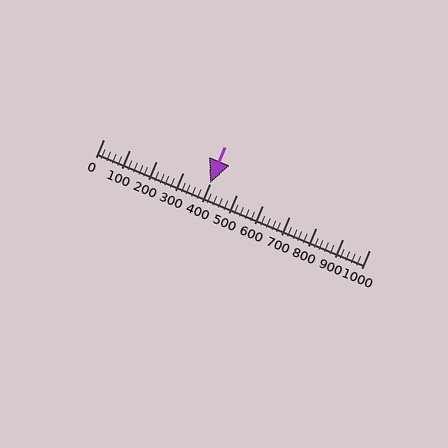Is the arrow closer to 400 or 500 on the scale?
The arrow is closer to 400.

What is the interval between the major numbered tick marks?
The major tick marks are spaced 100 units apart.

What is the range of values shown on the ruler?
The ruler shows values from 0 to 1000.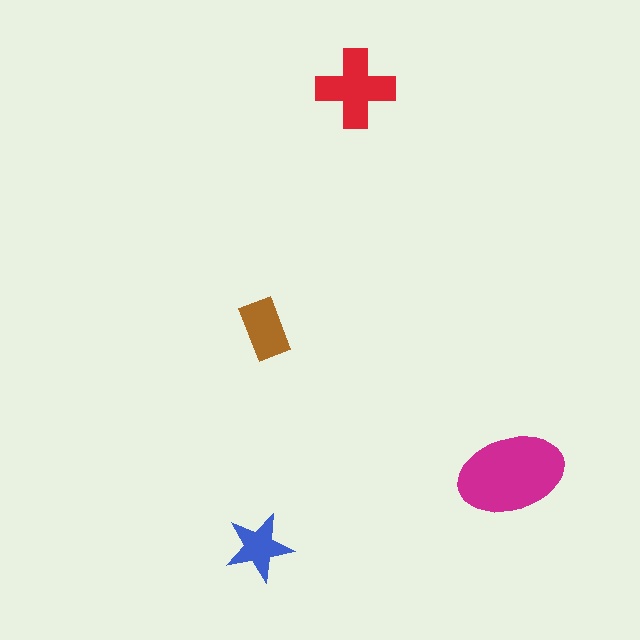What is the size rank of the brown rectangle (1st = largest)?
3rd.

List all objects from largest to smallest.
The magenta ellipse, the red cross, the brown rectangle, the blue star.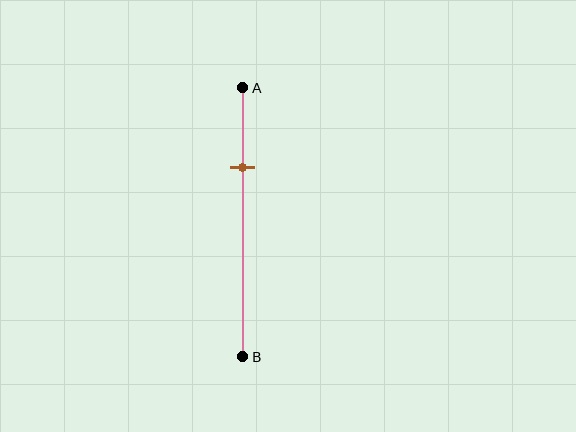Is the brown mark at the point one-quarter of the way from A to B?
No, the mark is at about 30% from A, not at the 25% one-quarter point.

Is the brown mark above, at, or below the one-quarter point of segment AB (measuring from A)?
The brown mark is below the one-quarter point of segment AB.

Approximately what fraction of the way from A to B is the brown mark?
The brown mark is approximately 30% of the way from A to B.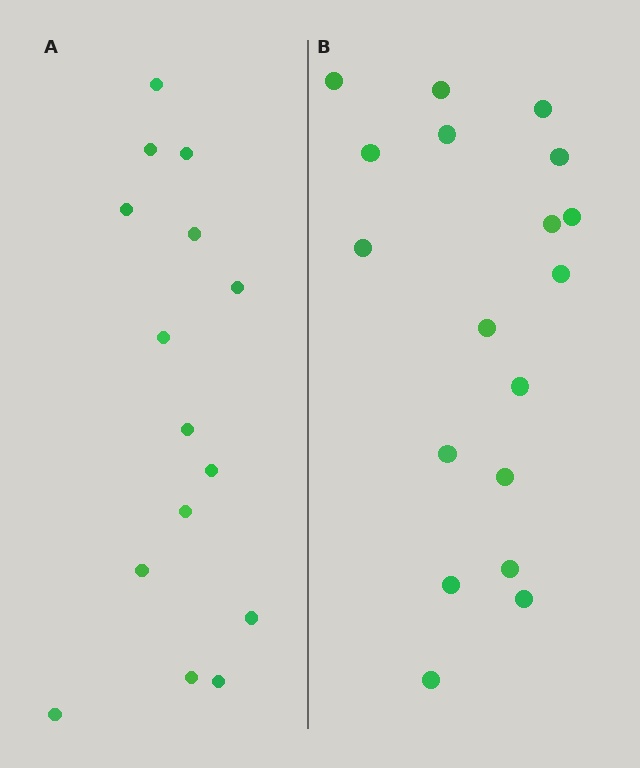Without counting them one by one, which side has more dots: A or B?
Region B (the right region) has more dots.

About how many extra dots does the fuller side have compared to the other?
Region B has just a few more — roughly 2 or 3 more dots than region A.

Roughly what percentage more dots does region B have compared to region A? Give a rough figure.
About 20% more.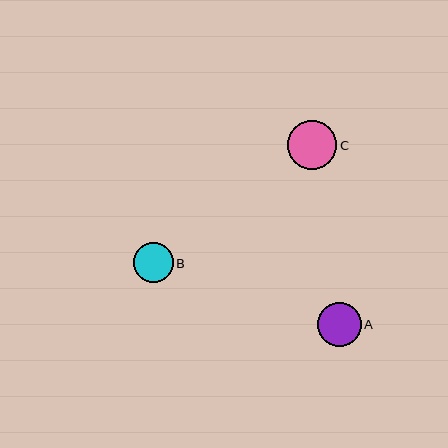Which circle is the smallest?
Circle B is the smallest with a size of approximately 40 pixels.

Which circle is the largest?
Circle C is the largest with a size of approximately 49 pixels.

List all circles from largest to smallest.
From largest to smallest: C, A, B.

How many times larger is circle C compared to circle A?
Circle C is approximately 1.1 times the size of circle A.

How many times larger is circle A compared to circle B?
Circle A is approximately 1.1 times the size of circle B.